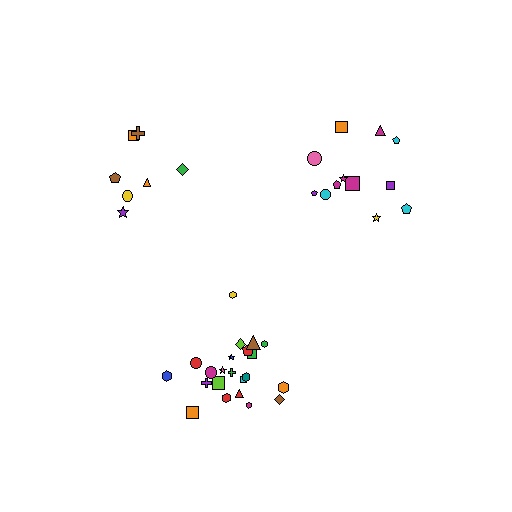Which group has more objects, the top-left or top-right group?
The top-right group.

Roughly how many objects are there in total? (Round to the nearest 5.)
Roughly 40 objects in total.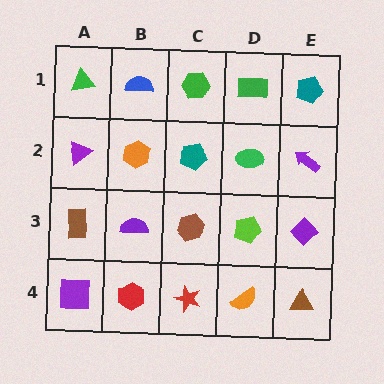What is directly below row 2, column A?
A brown rectangle.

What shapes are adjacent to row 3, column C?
A teal pentagon (row 2, column C), a red star (row 4, column C), a purple semicircle (row 3, column B), a lime pentagon (row 3, column D).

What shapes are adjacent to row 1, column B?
An orange hexagon (row 2, column B), a green triangle (row 1, column A), a green hexagon (row 1, column C).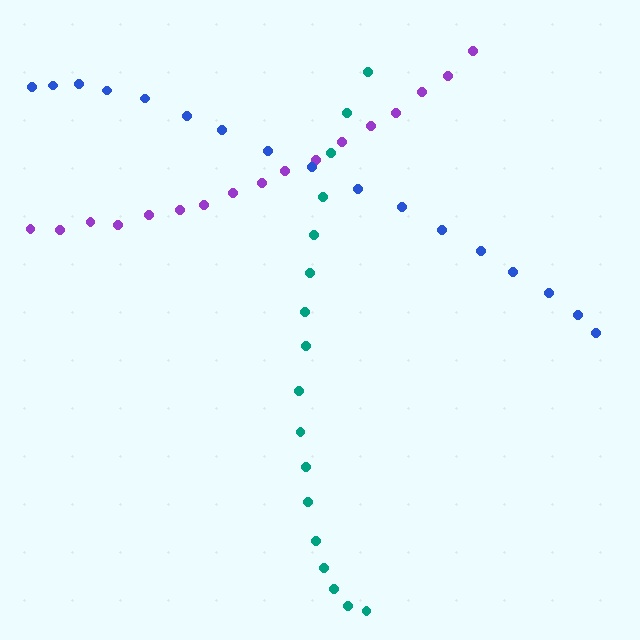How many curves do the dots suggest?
There are 3 distinct paths.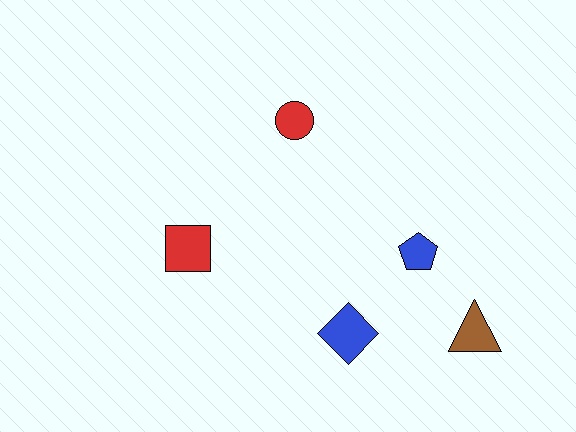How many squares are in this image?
There is 1 square.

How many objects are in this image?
There are 5 objects.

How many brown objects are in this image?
There is 1 brown object.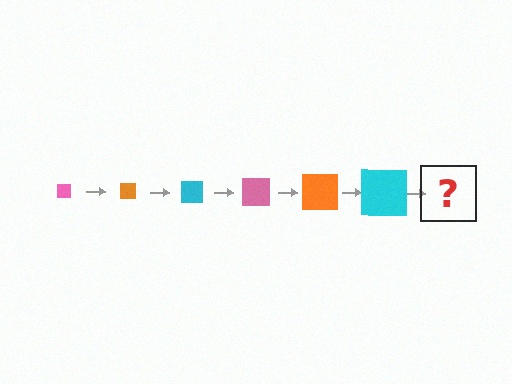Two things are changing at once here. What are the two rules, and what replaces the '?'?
The two rules are that the square grows larger each step and the color cycles through pink, orange, and cyan. The '?' should be a pink square, larger than the previous one.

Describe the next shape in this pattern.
It should be a pink square, larger than the previous one.